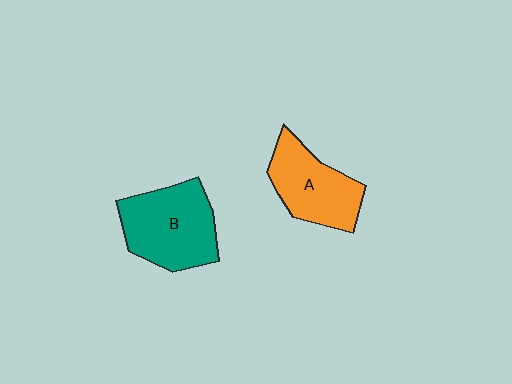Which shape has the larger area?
Shape B (teal).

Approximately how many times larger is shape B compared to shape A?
Approximately 1.2 times.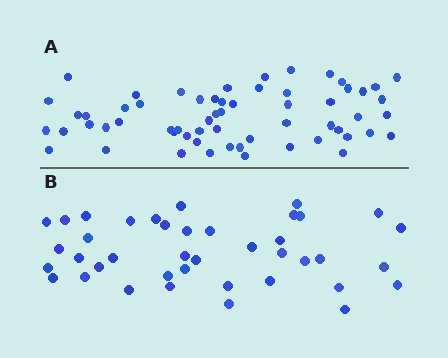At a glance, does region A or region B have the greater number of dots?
Region A (the top region) has more dots.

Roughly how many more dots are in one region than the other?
Region A has approximately 20 more dots than region B.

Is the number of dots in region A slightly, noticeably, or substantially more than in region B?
Region A has substantially more. The ratio is roughly 1.5 to 1.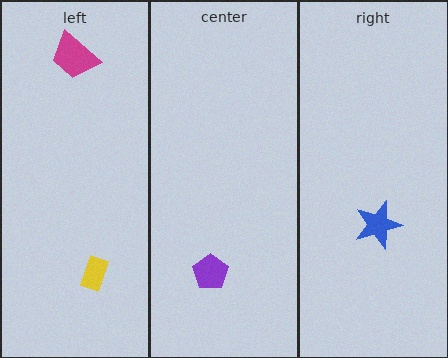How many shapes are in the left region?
2.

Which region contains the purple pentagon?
The center region.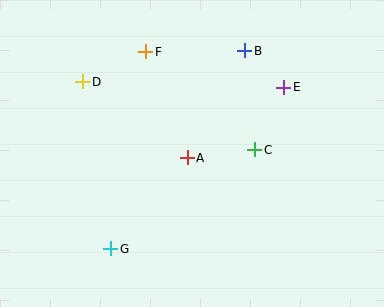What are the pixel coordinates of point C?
Point C is at (255, 150).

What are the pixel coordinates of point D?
Point D is at (83, 81).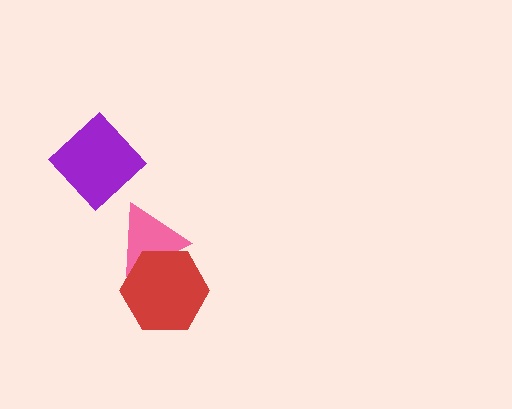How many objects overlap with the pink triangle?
1 object overlaps with the pink triangle.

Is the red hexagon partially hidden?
No, no other shape covers it.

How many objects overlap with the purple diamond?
0 objects overlap with the purple diamond.